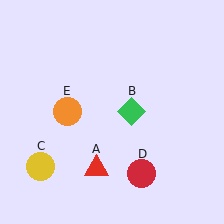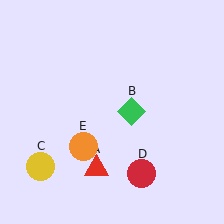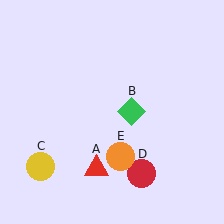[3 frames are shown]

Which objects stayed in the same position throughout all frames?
Red triangle (object A) and green diamond (object B) and yellow circle (object C) and red circle (object D) remained stationary.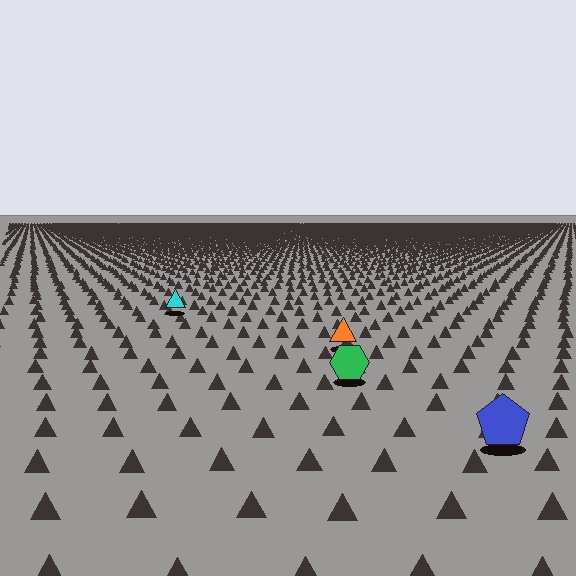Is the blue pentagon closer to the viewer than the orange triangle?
Yes. The blue pentagon is closer — you can tell from the texture gradient: the ground texture is coarser near it.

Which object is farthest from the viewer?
The cyan triangle is farthest from the viewer. It appears smaller and the ground texture around it is denser.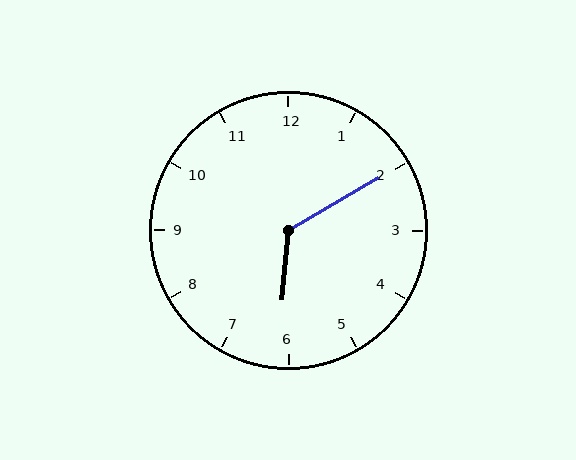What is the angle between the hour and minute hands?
Approximately 125 degrees.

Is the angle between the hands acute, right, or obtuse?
It is obtuse.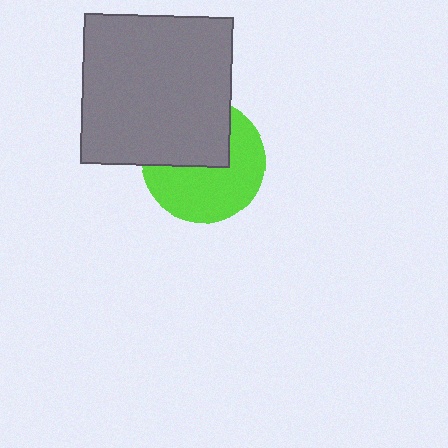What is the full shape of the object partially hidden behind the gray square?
The partially hidden object is a lime circle.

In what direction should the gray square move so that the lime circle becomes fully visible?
The gray square should move up. That is the shortest direction to clear the overlap and leave the lime circle fully visible.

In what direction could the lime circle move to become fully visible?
The lime circle could move down. That would shift it out from behind the gray square entirely.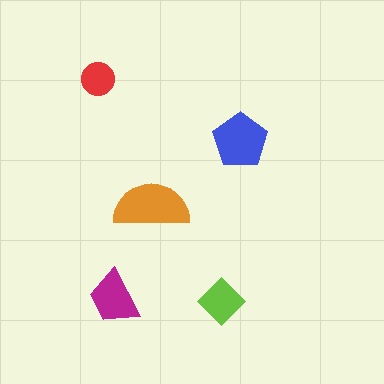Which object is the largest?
The orange semicircle.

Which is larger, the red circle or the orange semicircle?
The orange semicircle.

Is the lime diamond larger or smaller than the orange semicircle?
Smaller.